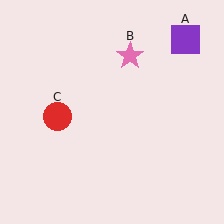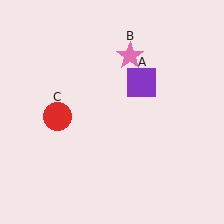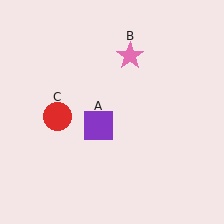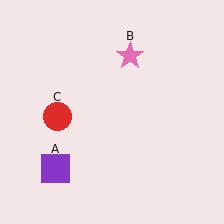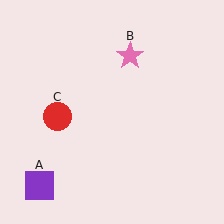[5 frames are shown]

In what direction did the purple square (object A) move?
The purple square (object A) moved down and to the left.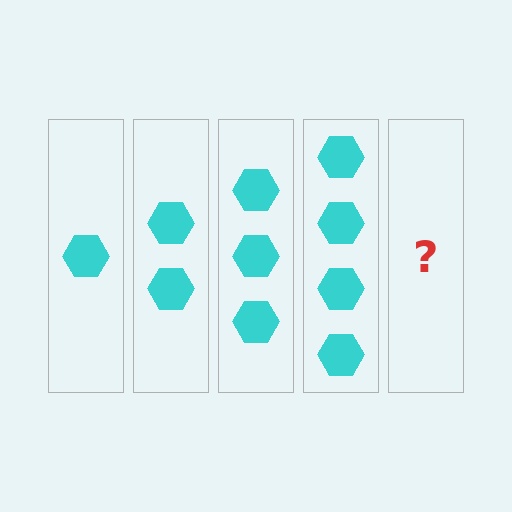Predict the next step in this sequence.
The next step is 5 hexagons.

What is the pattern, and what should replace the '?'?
The pattern is that each step adds one more hexagon. The '?' should be 5 hexagons.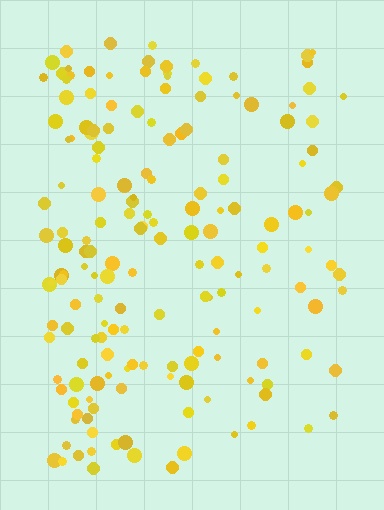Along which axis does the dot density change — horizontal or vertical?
Horizontal.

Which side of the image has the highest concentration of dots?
The left.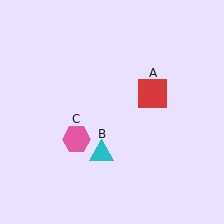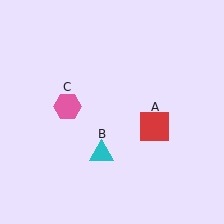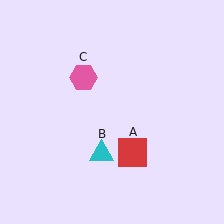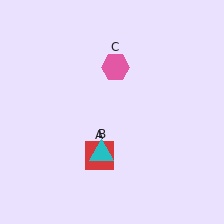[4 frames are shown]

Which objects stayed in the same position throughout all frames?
Cyan triangle (object B) remained stationary.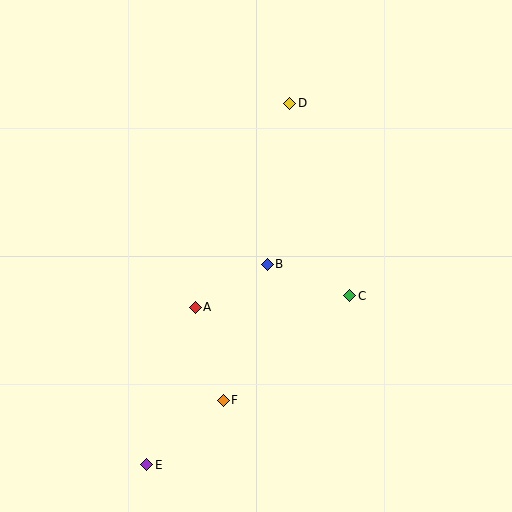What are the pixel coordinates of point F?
Point F is at (223, 400).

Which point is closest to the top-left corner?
Point D is closest to the top-left corner.